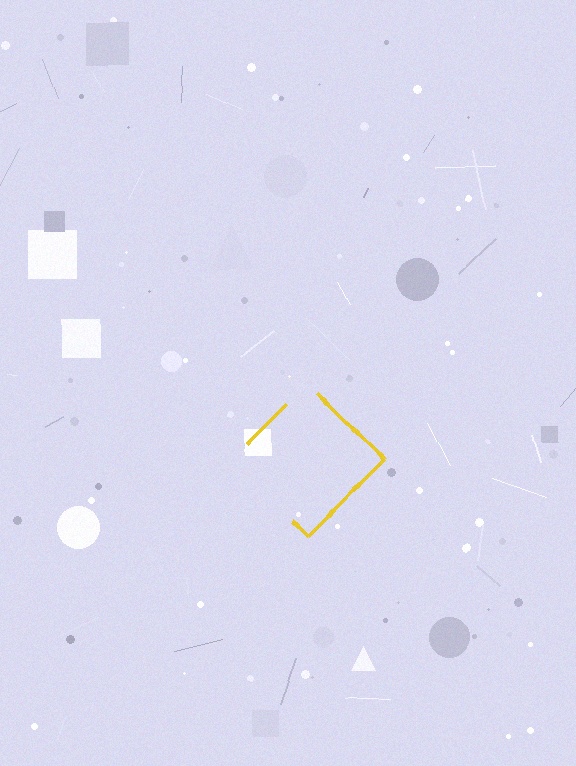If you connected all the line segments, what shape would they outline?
They would outline a diamond.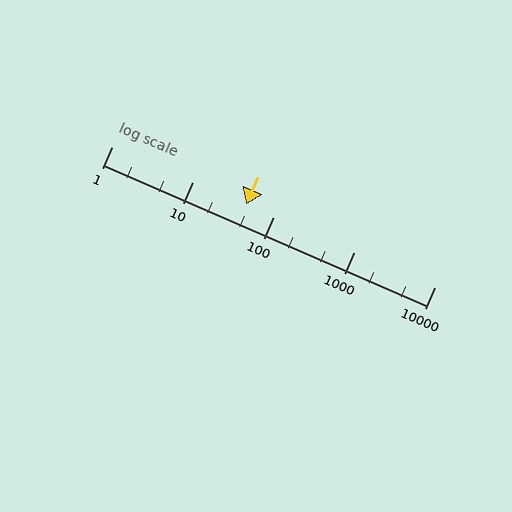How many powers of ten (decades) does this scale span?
The scale spans 4 decades, from 1 to 10000.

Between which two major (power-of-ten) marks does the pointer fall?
The pointer is between 10 and 100.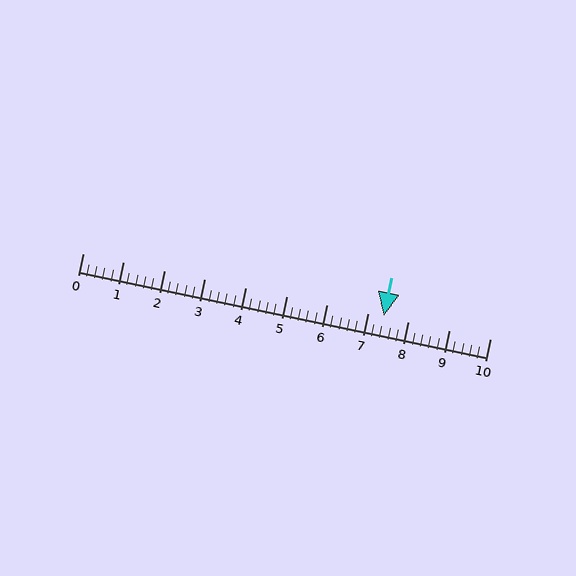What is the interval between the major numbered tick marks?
The major tick marks are spaced 1 units apart.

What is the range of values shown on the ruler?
The ruler shows values from 0 to 10.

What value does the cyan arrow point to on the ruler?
The cyan arrow points to approximately 7.4.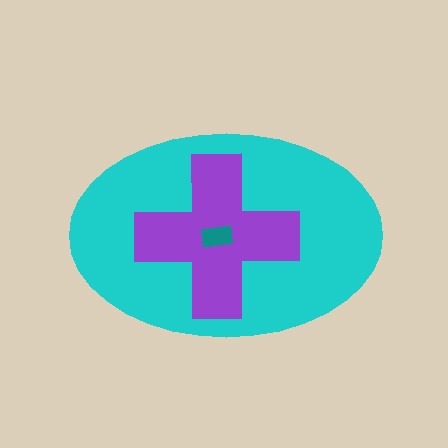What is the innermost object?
The teal rectangle.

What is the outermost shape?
The cyan ellipse.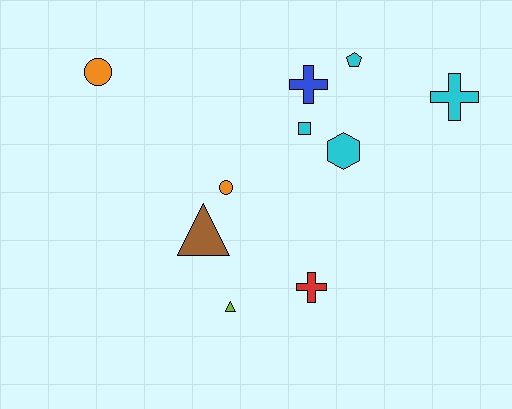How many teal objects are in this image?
There are no teal objects.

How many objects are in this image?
There are 10 objects.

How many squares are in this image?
There is 1 square.